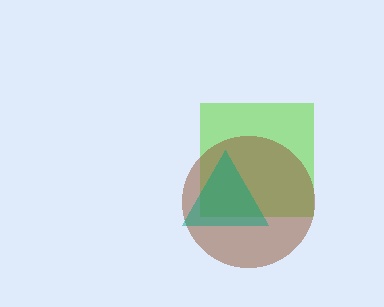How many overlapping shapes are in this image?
There are 3 overlapping shapes in the image.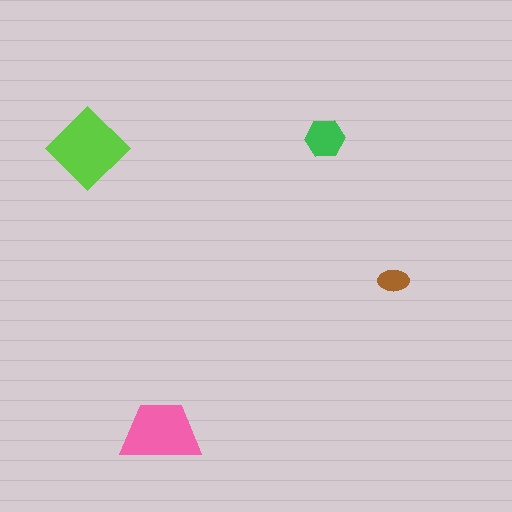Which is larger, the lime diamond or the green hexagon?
The lime diamond.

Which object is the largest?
The lime diamond.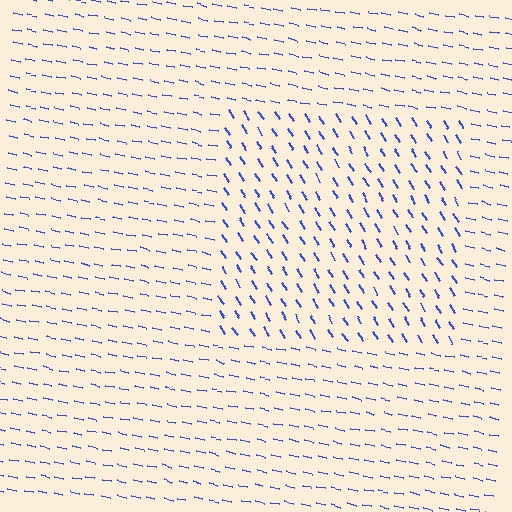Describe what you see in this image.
The image is filled with small blue line segments. A rectangle region in the image has lines oriented differently from the surrounding lines, creating a visible texture boundary.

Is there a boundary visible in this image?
Yes, there is a texture boundary formed by a change in line orientation.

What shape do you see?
I see a rectangle.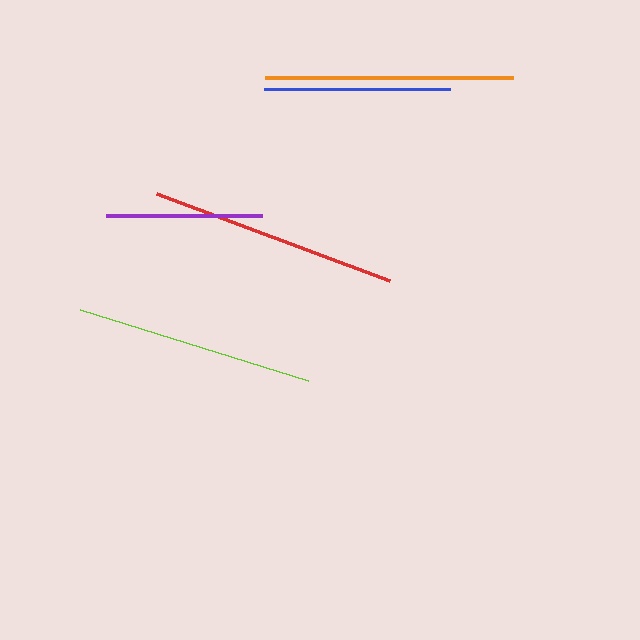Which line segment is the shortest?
The purple line is the shortest at approximately 155 pixels.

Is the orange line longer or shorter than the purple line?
The orange line is longer than the purple line.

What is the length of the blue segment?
The blue segment is approximately 186 pixels long.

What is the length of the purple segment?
The purple segment is approximately 155 pixels long.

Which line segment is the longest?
The red line is the longest at approximately 248 pixels.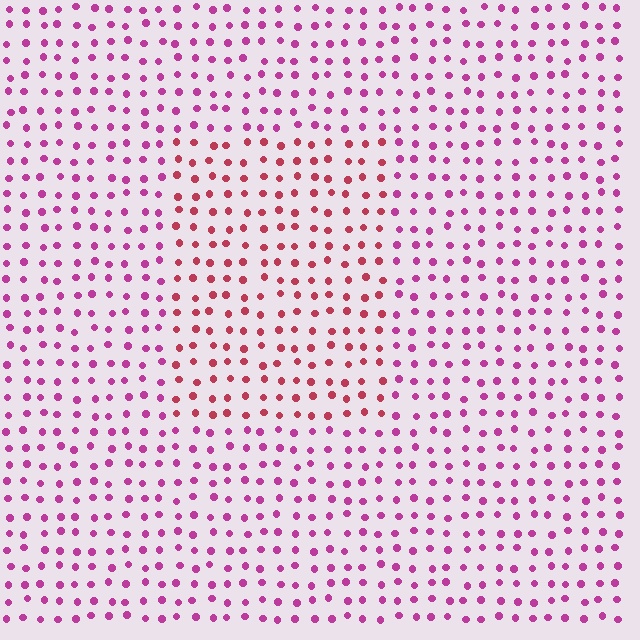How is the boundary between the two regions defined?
The boundary is defined purely by a slight shift in hue (about 33 degrees). Spacing, size, and orientation are identical on both sides.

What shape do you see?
I see a rectangle.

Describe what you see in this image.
The image is filled with small magenta elements in a uniform arrangement. A rectangle-shaped region is visible where the elements are tinted to a slightly different hue, forming a subtle color boundary.